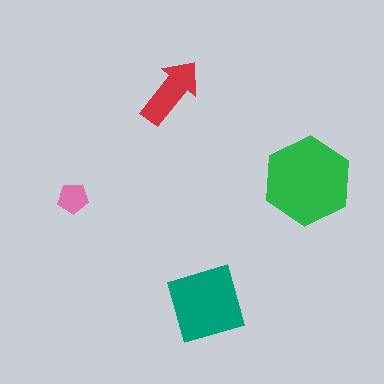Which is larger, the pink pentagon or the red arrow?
The red arrow.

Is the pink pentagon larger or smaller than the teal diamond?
Smaller.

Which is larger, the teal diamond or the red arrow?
The teal diamond.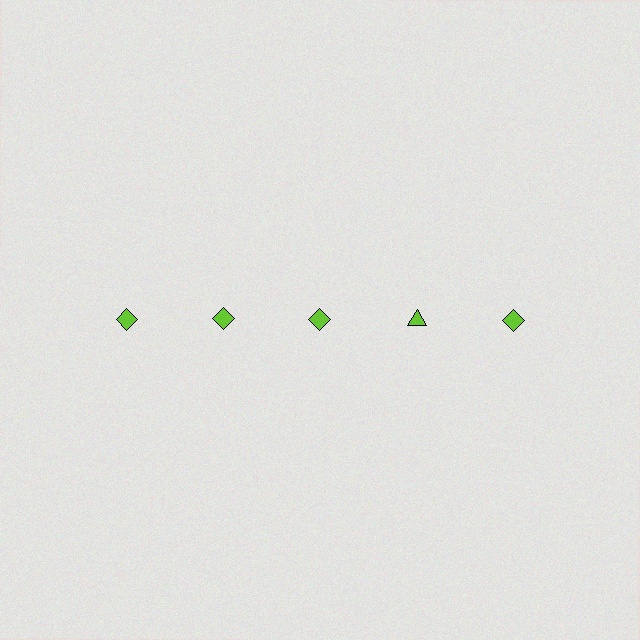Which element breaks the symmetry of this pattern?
The lime triangle in the top row, second from right column breaks the symmetry. All other shapes are lime diamonds.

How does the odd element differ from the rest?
It has a different shape: triangle instead of diamond.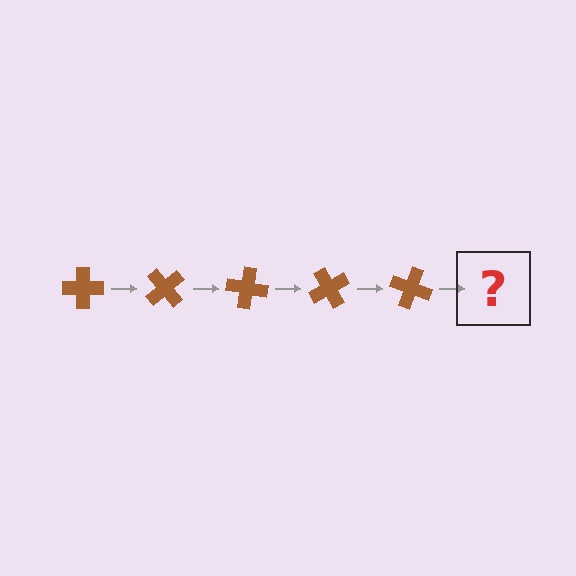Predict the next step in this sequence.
The next step is a brown cross rotated 250 degrees.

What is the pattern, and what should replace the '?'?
The pattern is that the cross rotates 50 degrees each step. The '?' should be a brown cross rotated 250 degrees.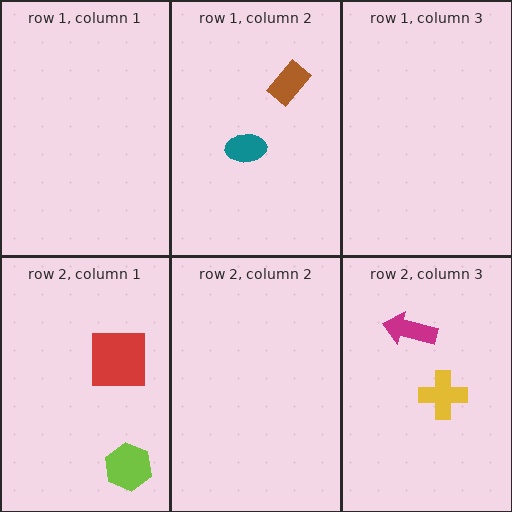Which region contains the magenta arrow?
The row 2, column 3 region.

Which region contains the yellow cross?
The row 2, column 3 region.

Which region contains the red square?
The row 2, column 1 region.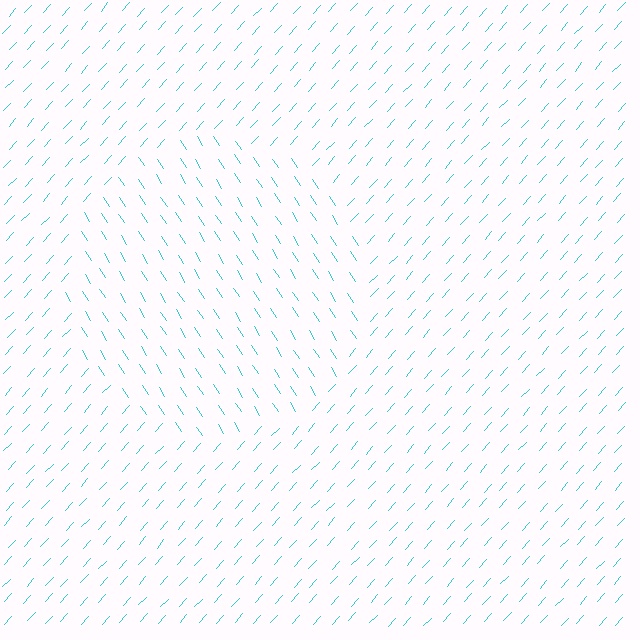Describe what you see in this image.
The image is filled with small cyan line segments. A circle region in the image has lines oriented differently from the surrounding lines, creating a visible texture boundary.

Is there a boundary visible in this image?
Yes, there is a texture boundary formed by a change in line orientation.